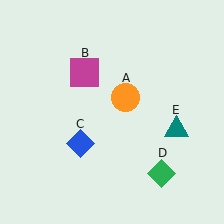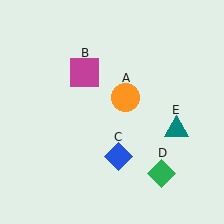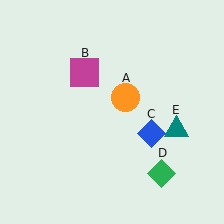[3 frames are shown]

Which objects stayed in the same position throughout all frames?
Orange circle (object A) and magenta square (object B) and green diamond (object D) and teal triangle (object E) remained stationary.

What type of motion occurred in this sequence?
The blue diamond (object C) rotated counterclockwise around the center of the scene.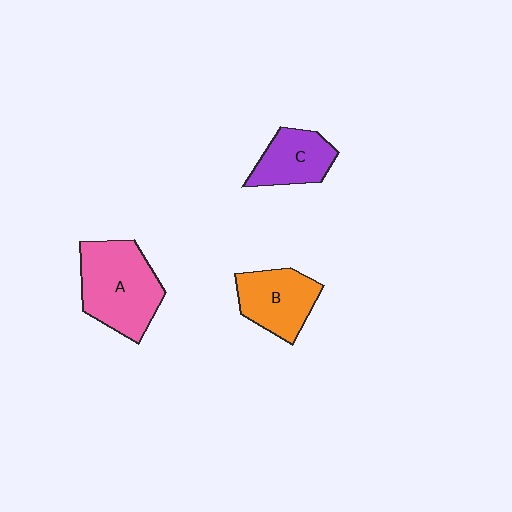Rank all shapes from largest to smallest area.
From largest to smallest: A (pink), B (orange), C (purple).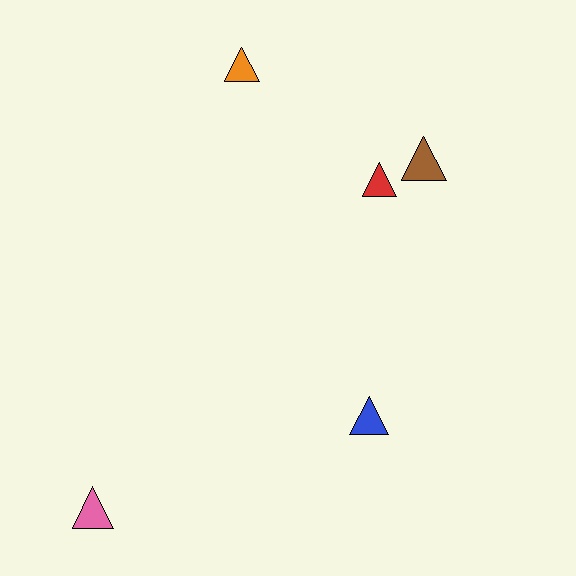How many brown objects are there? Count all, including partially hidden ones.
There is 1 brown object.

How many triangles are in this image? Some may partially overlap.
There are 5 triangles.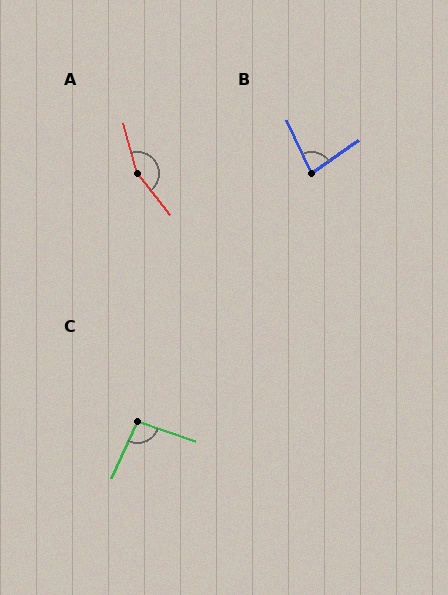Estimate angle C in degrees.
Approximately 95 degrees.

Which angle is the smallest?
B, at approximately 80 degrees.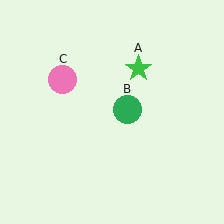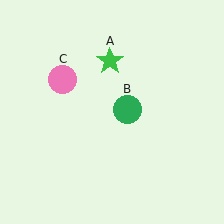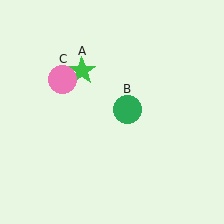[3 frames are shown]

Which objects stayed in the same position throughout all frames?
Green circle (object B) and pink circle (object C) remained stationary.